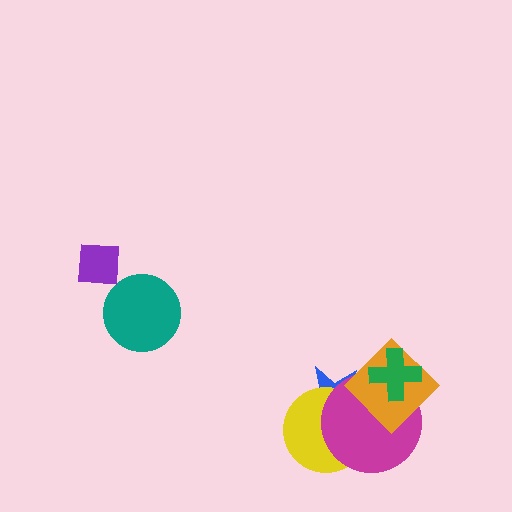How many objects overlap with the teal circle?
0 objects overlap with the teal circle.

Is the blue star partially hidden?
Yes, it is partially covered by another shape.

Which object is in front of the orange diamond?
The green cross is in front of the orange diamond.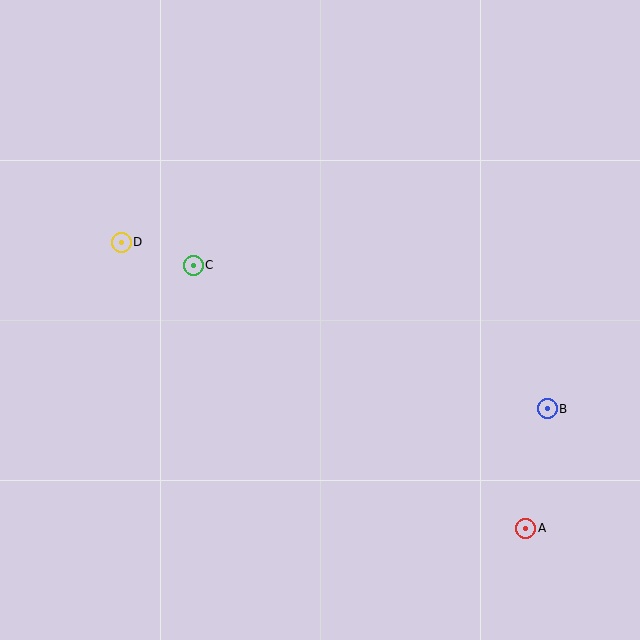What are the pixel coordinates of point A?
Point A is at (526, 528).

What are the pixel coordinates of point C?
Point C is at (193, 265).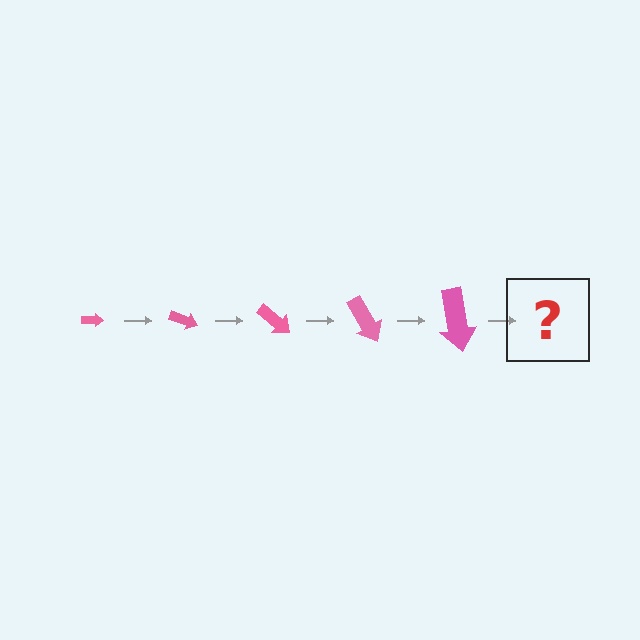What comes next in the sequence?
The next element should be an arrow, larger than the previous one and rotated 100 degrees from the start.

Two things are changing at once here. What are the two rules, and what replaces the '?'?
The two rules are that the arrow grows larger each step and it rotates 20 degrees each step. The '?' should be an arrow, larger than the previous one and rotated 100 degrees from the start.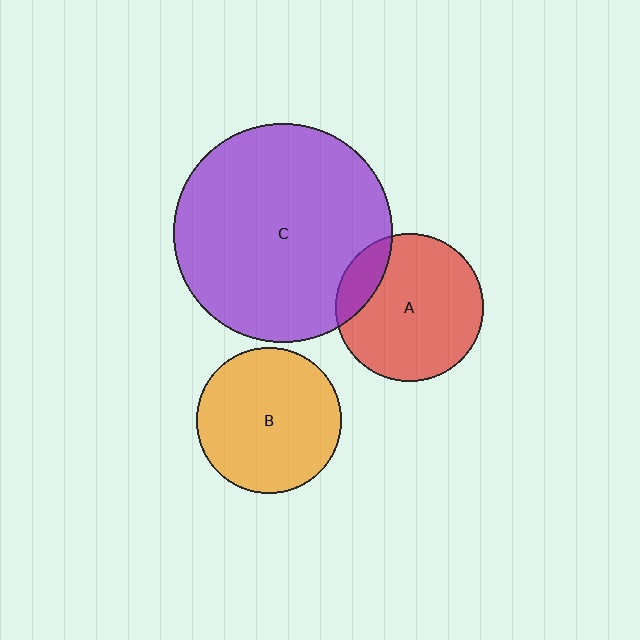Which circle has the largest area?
Circle C (purple).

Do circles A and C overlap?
Yes.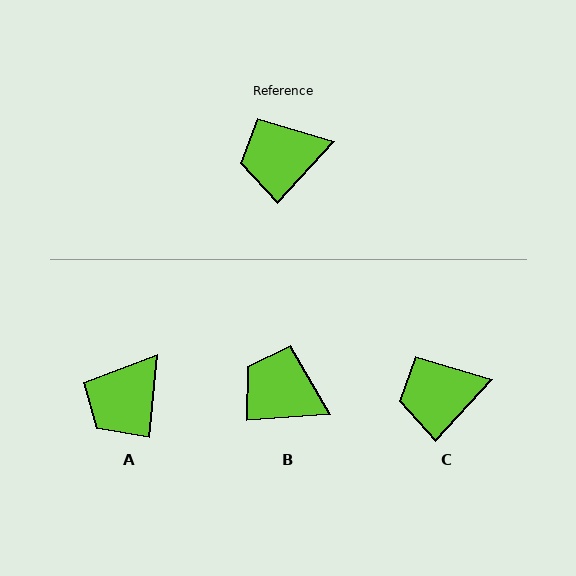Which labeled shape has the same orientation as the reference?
C.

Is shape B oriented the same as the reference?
No, it is off by about 44 degrees.